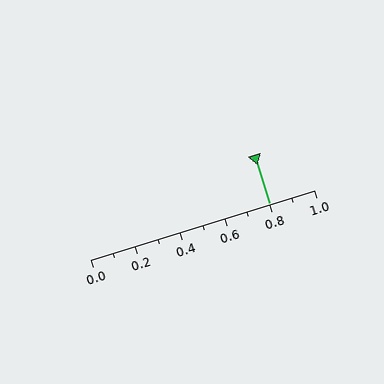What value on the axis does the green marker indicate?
The marker indicates approximately 0.8.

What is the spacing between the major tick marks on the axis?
The major ticks are spaced 0.2 apart.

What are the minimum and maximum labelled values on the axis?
The axis runs from 0.0 to 1.0.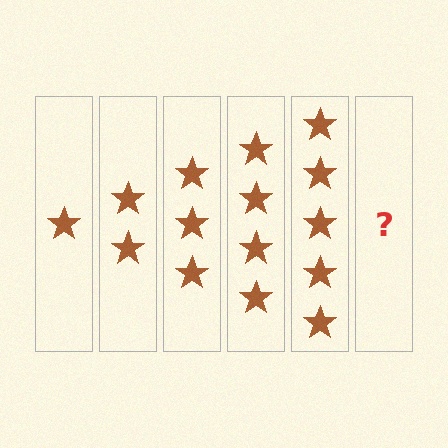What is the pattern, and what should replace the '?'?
The pattern is that each step adds one more star. The '?' should be 6 stars.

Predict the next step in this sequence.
The next step is 6 stars.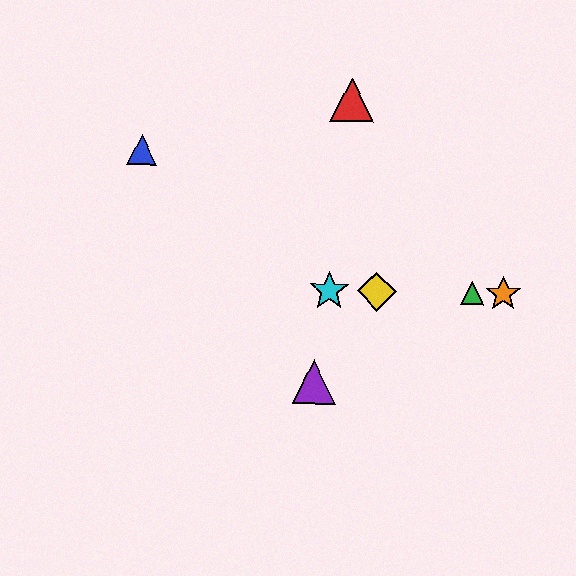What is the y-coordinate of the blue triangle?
The blue triangle is at y≈150.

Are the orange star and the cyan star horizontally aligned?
Yes, both are at y≈294.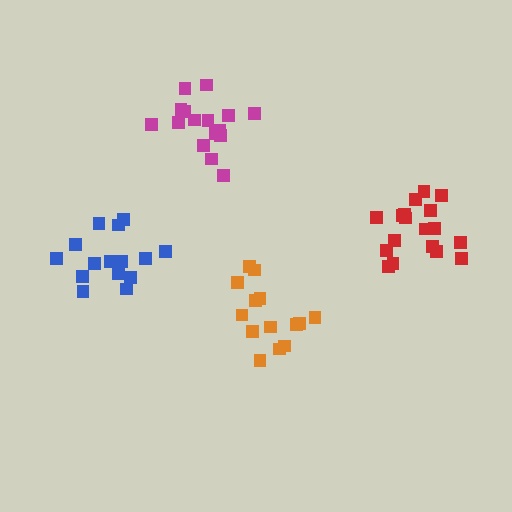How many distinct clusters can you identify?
There are 4 distinct clusters.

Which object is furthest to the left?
The blue cluster is leftmost.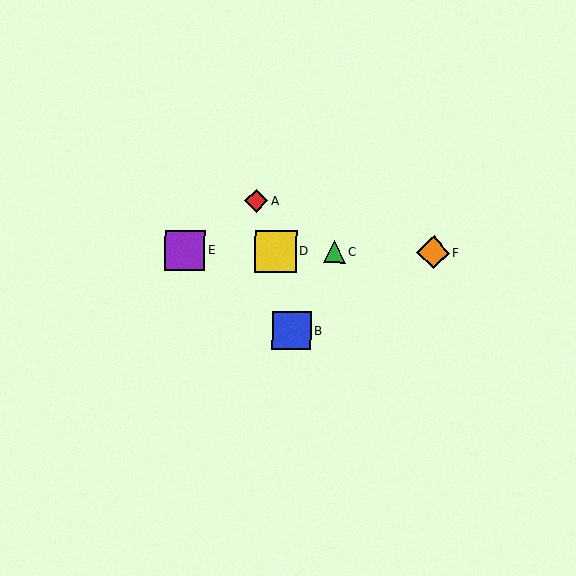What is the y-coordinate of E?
Object E is at y≈250.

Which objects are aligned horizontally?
Objects C, D, E, F are aligned horizontally.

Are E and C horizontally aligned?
Yes, both are at y≈250.